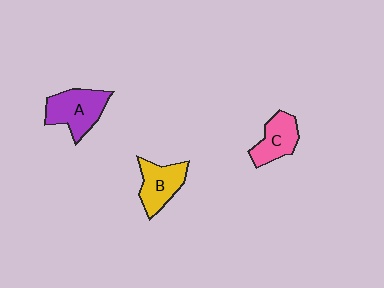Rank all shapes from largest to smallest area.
From largest to smallest: A (purple), B (yellow), C (pink).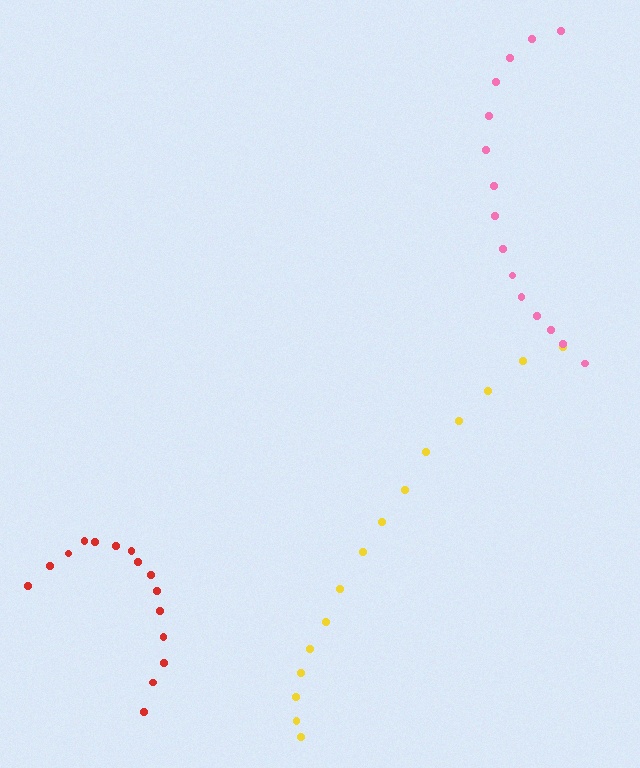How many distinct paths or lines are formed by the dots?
There are 3 distinct paths.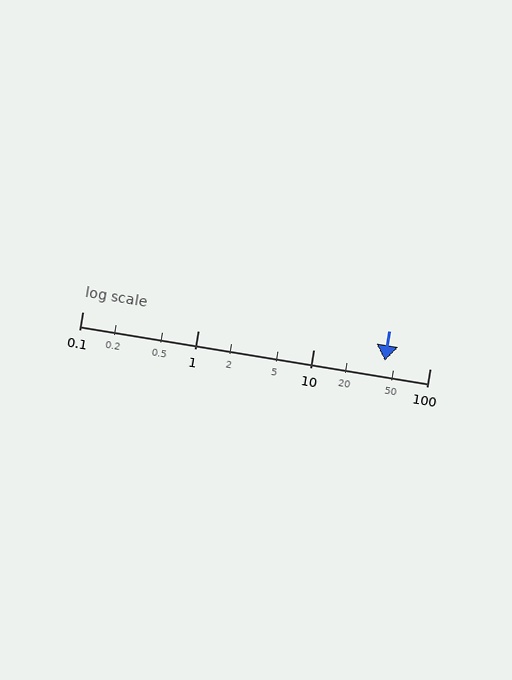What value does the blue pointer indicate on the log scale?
The pointer indicates approximately 41.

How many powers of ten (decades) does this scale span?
The scale spans 3 decades, from 0.1 to 100.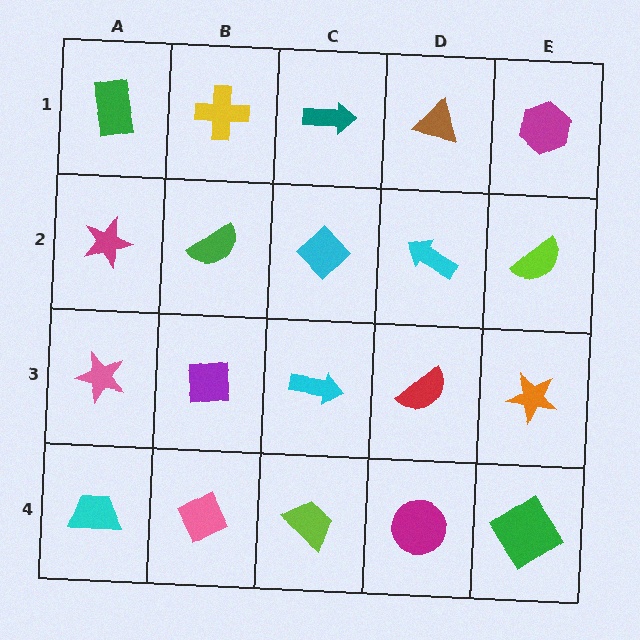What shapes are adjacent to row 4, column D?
A red semicircle (row 3, column D), a lime trapezoid (row 4, column C), a green diamond (row 4, column E).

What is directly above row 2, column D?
A brown triangle.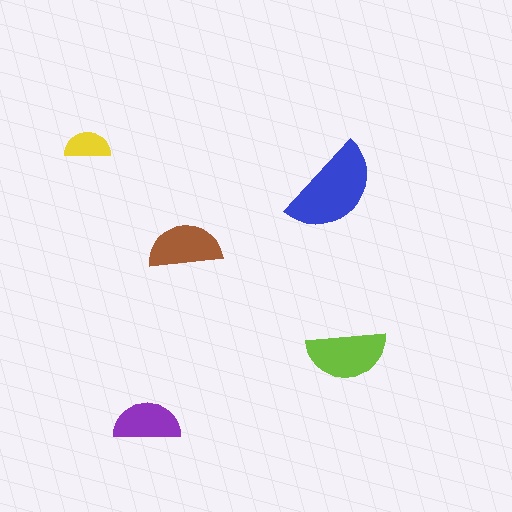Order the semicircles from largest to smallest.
the blue one, the lime one, the brown one, the purple one, the yellow one.